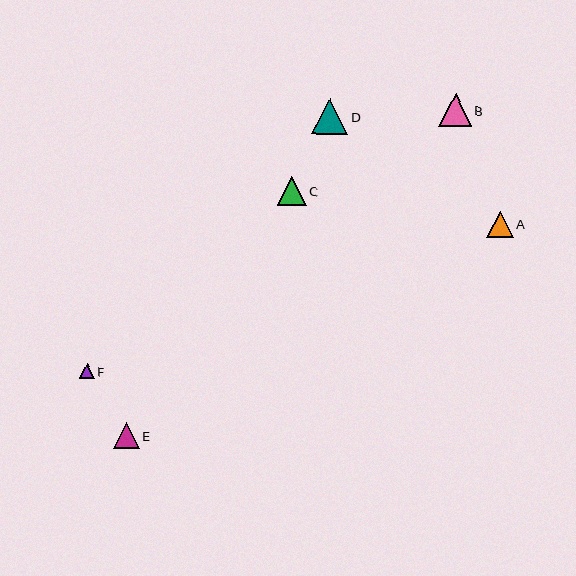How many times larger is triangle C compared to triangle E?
Triangle C is approximately 1.1 times the size of triangle E.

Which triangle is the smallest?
Triangle F is the smallest with a size of approximately 15 pixels.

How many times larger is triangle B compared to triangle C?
Triangle B is approximately 1.1 times the size of triangle C.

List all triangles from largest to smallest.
From largest to smallest: D, B, C, A, E, F.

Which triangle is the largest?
Triangle D is the largest with a size of approximately 36 pixels.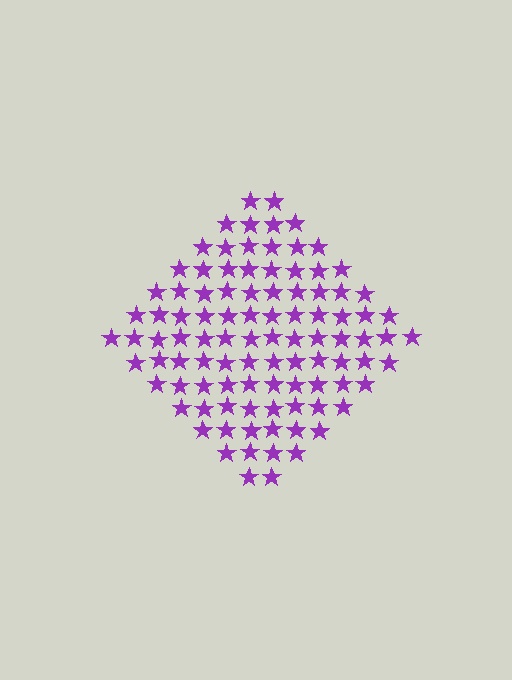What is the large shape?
The large shape is a diamond.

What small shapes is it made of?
It is made of small stars.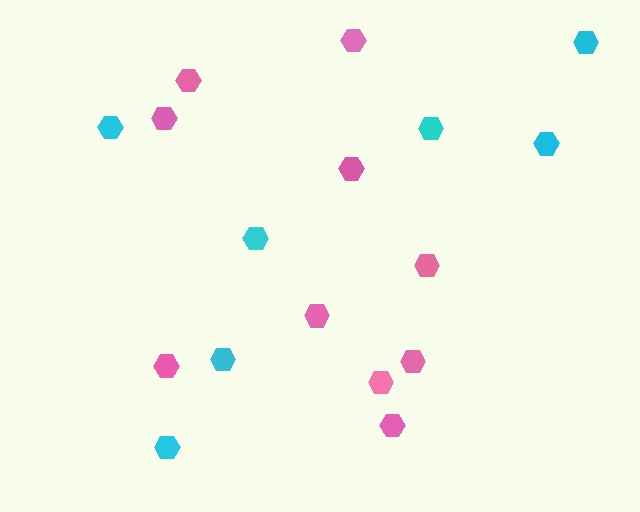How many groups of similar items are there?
There are 2 groups: one group of pink hexagons (10) and one group of cyan hexagons (7).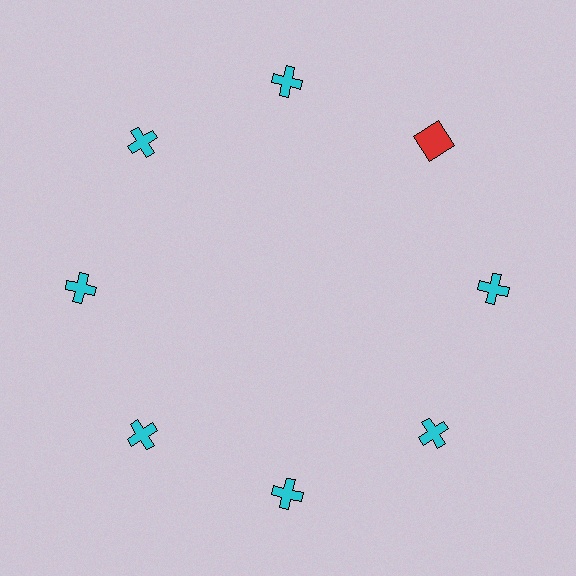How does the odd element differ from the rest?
It differs in both color (red instead of cyan) and shape (square instead of cross).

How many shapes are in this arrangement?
There are 8 shapes arranged in a ring pattern.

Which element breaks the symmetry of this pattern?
The red square at roughly the 2 o'clock position breaks the symmetry. All other shapes are cyan crosses.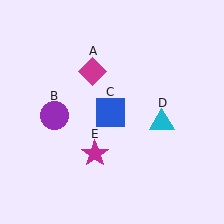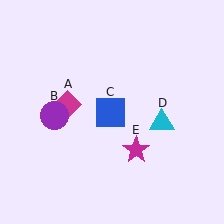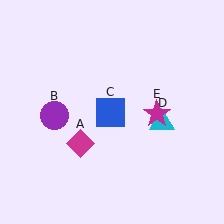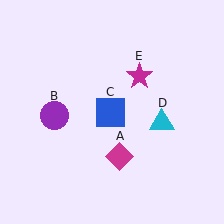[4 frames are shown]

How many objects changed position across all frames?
2 objects changed position: magenta diamond (object A), magenta star (object E).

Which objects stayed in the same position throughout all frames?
Purple circle (object B) and blue square (object C) and cyan triangle (object D) remained stationary.